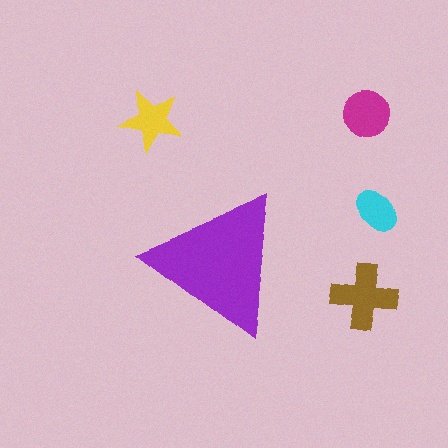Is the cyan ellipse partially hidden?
No, the cyan ellipse is fully visible.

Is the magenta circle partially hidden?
No, the magenta circle is fully visible.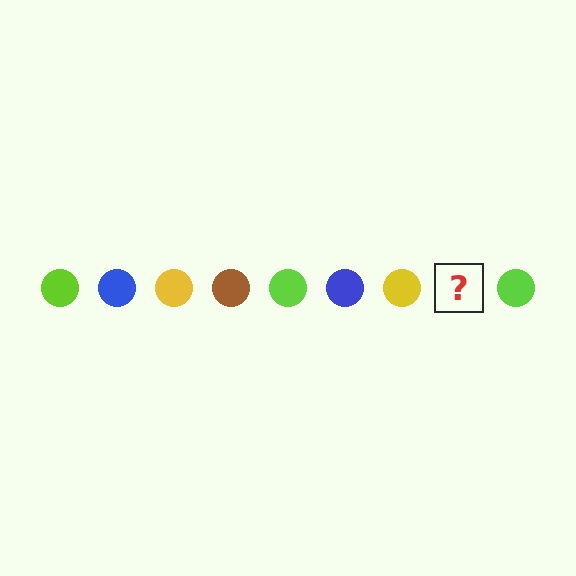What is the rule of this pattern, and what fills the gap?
The rule is that the pattern cycles through lime, blue, yellow, brown circles. The gap should be filled with a brown circle.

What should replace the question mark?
The question mark should be replaced with a brown circle.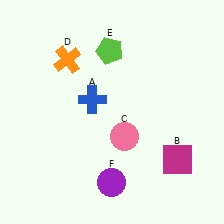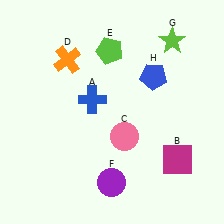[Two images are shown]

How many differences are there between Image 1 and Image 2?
There are 2 differences between the two images.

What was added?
A lime star (G), a blue pentagon (H) were added in Image 2.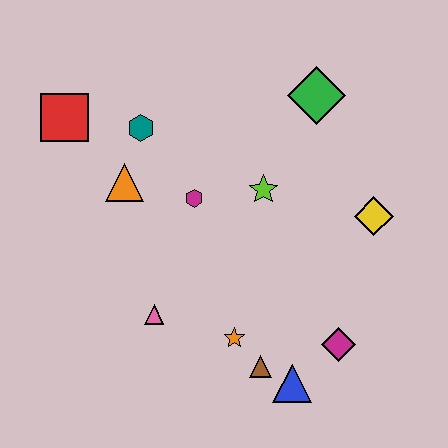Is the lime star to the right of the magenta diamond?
No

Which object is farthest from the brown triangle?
The red square is farthest from the brown triangle.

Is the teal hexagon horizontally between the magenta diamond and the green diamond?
No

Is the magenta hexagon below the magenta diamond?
No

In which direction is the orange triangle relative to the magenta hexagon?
The orange triangle is to the left of the magenta hexagon.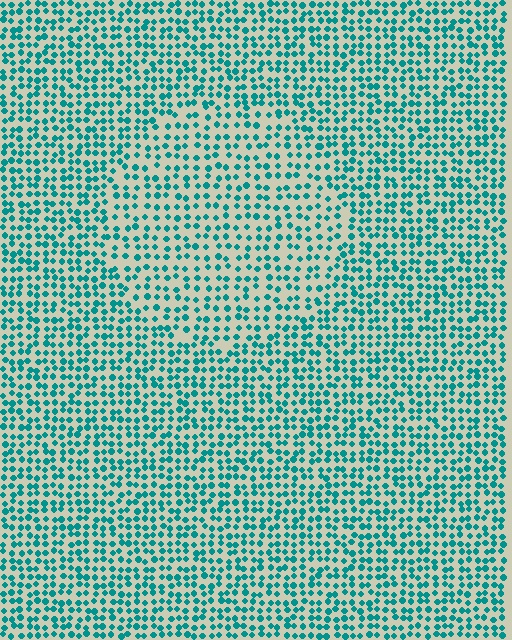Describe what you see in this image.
The image contains small teal elements arranged at two different densities. A circle-shaped region is visible where the elements are less densely packed than the surrounding area.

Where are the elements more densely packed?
The elements are more densely packed outside the circle boundary.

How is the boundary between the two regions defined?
The boundary is defined by a change in element density (approximately 1.5x ratio). All elements are the same color, size, and shape.